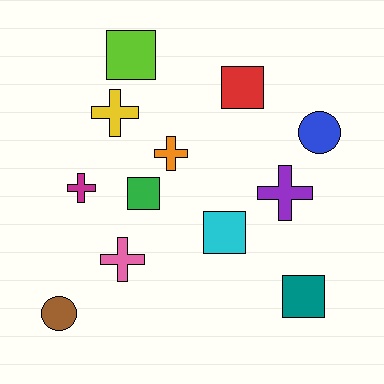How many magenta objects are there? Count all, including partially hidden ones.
There is 1 magenta object.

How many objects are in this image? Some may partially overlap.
There are 12 objects.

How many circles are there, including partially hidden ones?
There are 2 circles.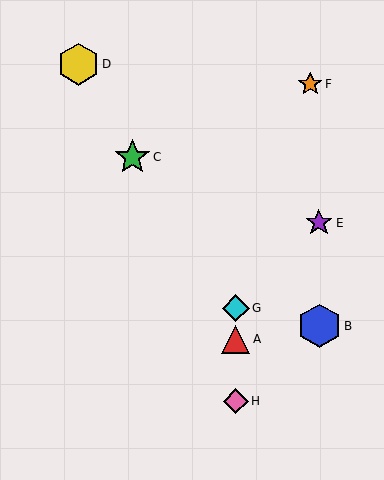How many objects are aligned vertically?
3 objects (A, G, H) are aligned vertically.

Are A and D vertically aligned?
No, A is at x≈236 and D is at x≈78.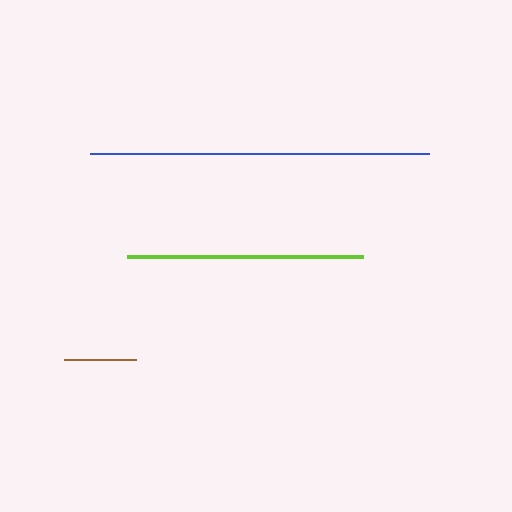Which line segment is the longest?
The blue line is the longest at approximately 339 pixels.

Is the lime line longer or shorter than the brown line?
The lime line is longer than the brown line.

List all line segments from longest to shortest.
From longest to shortest: blue, lime, brown.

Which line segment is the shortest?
The brown line is the shortest at approximately 71 pixels.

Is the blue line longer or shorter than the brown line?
The blue line is longer than the brown line.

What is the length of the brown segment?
The brown segment is approximately 71 pixels long.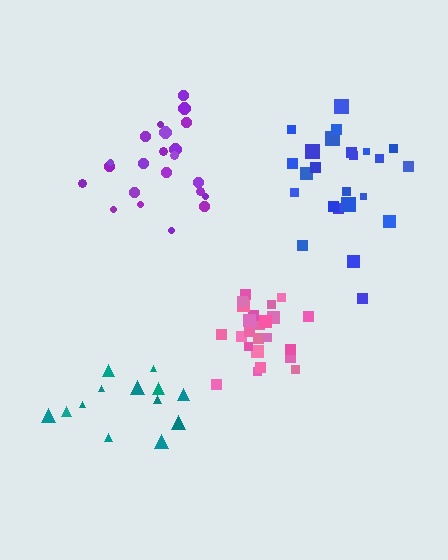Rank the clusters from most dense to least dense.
pink, purple, blue, teal.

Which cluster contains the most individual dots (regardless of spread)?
Pink (25).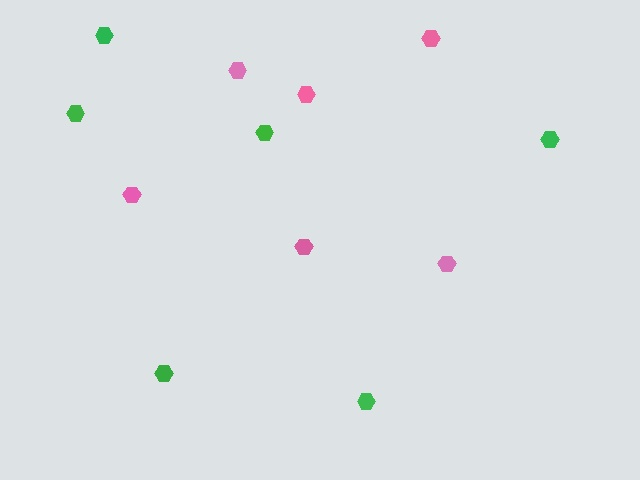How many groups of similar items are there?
There are 2 groups: one group of green hexagons (6) and one group of pink hexagons (6).